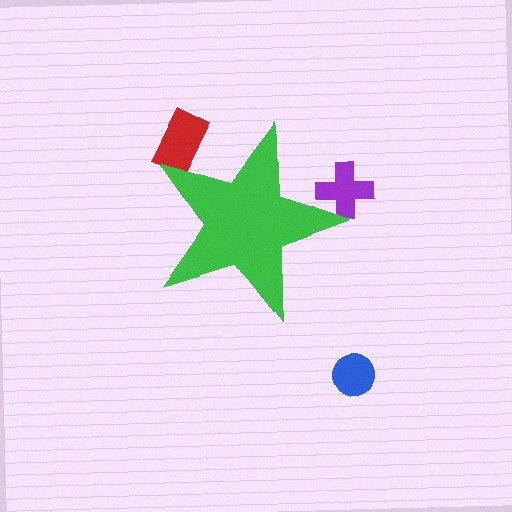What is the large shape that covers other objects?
A green star.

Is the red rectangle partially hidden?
Yes, the red rectangle is partially hidden behind the green star.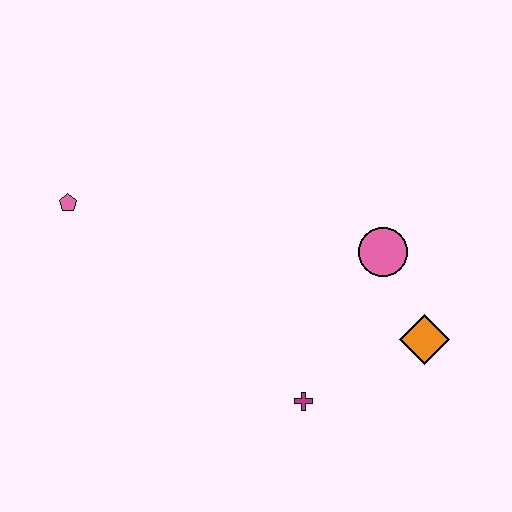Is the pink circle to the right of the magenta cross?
Yes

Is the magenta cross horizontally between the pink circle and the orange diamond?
No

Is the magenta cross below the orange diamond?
Yes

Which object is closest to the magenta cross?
The orange diamond is closest to the magenta cross.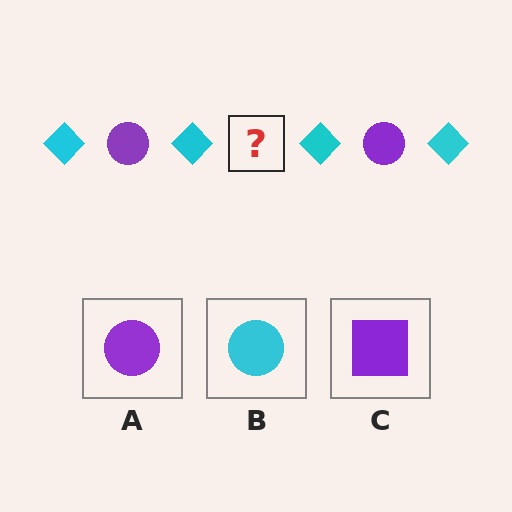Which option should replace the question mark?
Option A.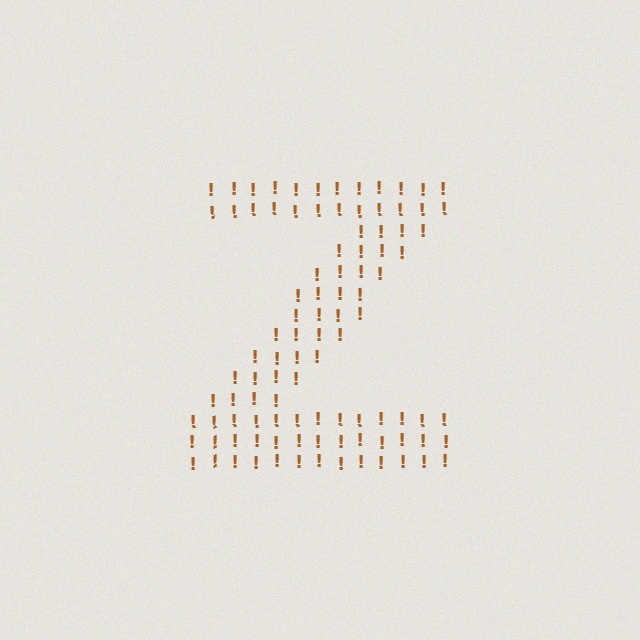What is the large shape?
The large shape is the letter Z.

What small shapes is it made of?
It is made of small exclamation marks.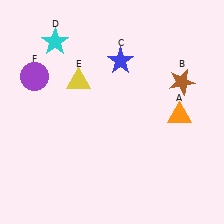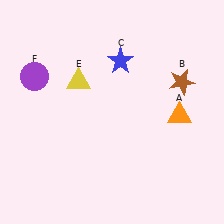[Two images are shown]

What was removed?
The cyan star (D) was removed in Image 2.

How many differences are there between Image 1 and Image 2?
There is 1 difference between the two images.